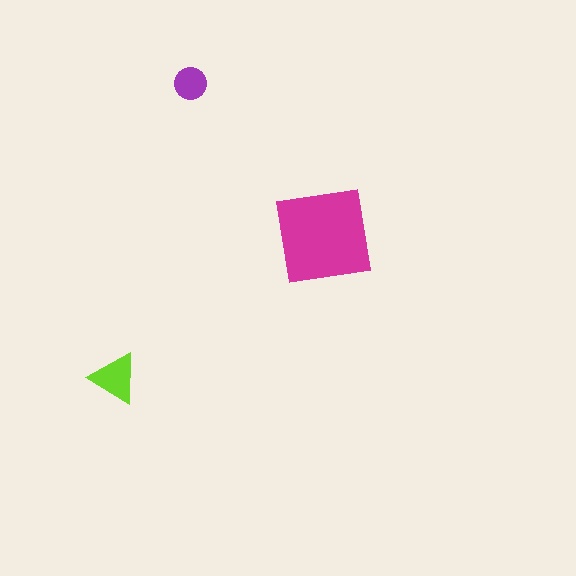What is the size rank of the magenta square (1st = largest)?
1st.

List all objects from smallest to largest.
The purple circle, the lime triangle, the magenta square.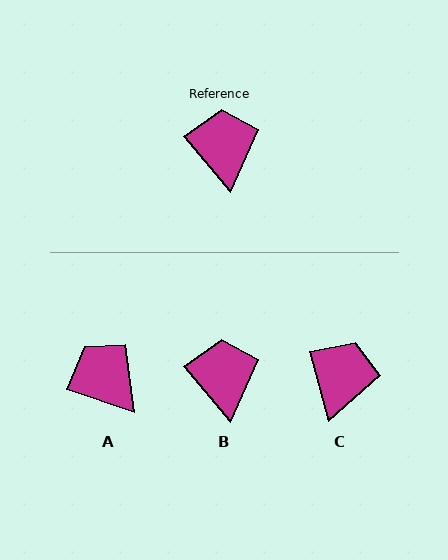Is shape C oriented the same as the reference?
No, it is off by about 24 degrees.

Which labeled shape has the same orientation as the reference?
B.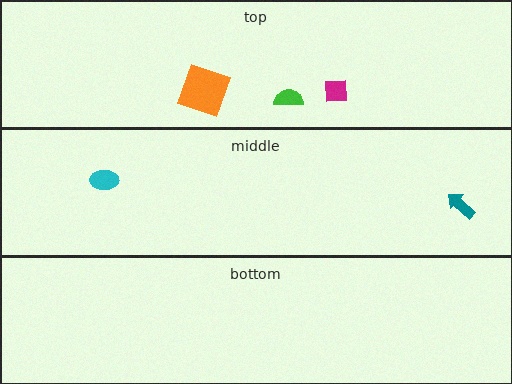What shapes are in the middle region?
The cyan ellipse, the teal arrow.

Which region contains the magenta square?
The top region.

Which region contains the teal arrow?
The middle region.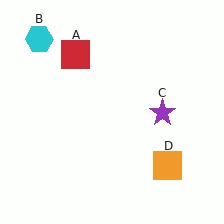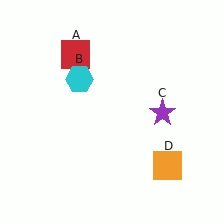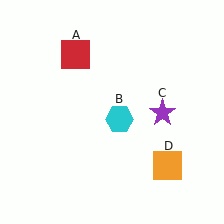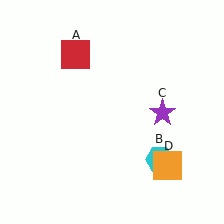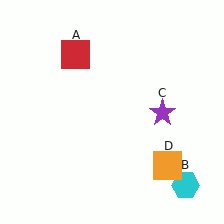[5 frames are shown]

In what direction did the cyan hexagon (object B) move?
The cyan hexagon (object B) moved down and to the right.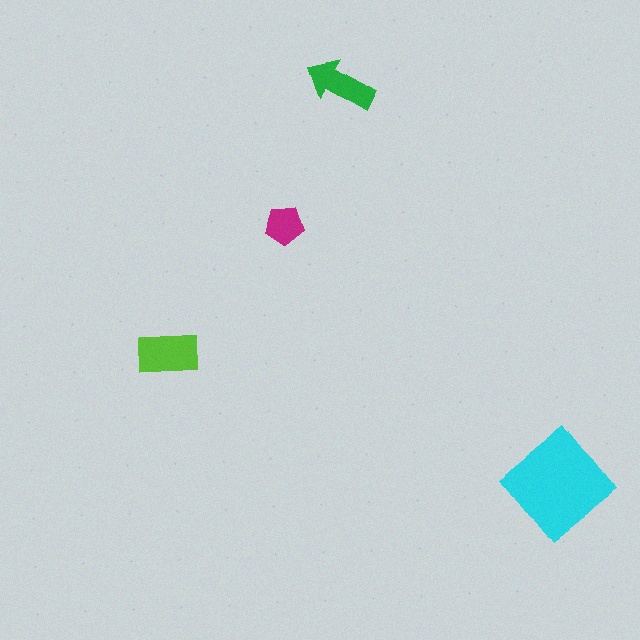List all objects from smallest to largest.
The magenta pentagon, the green arrow, the lime rectangle, the cyan diamond.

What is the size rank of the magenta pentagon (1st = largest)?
4th.